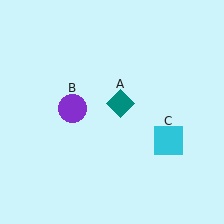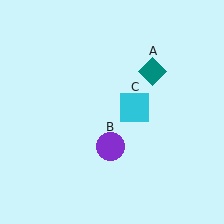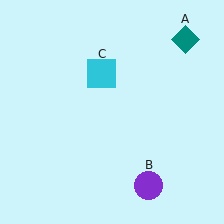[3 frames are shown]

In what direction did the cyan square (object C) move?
The cyan square (object C) moved up and to the left.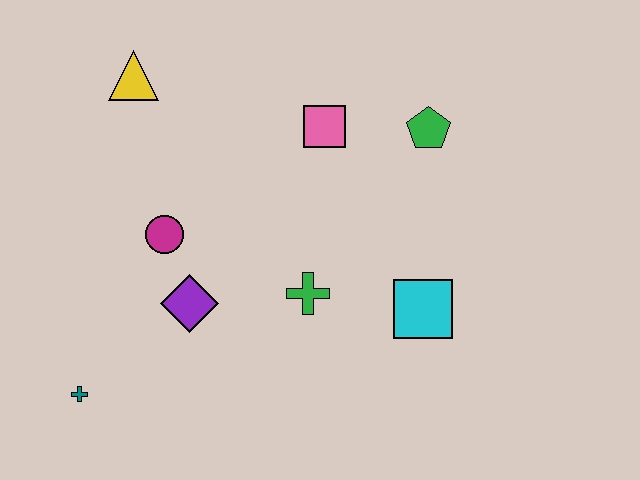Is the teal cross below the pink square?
Yes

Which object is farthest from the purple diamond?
The green pentagon is farthest from the purple diamond.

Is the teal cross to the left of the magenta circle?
Yes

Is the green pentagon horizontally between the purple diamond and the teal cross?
No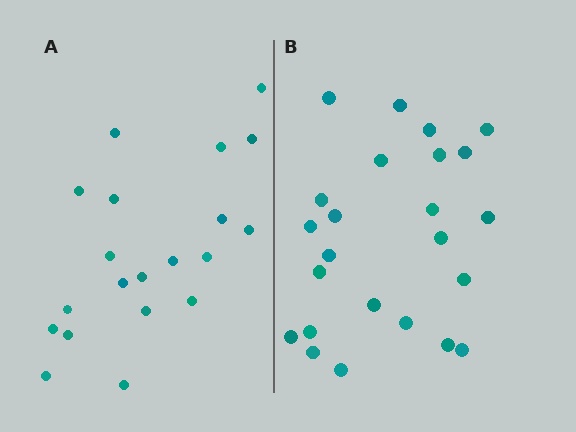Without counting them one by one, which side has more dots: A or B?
Region B (the right region) has more dots.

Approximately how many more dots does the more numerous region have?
Region B has about 4 more dots than region A.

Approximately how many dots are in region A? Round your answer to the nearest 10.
About 20 dots.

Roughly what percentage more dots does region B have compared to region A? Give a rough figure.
About 20% more.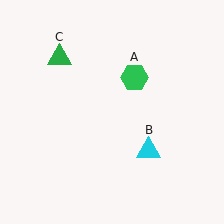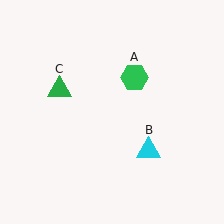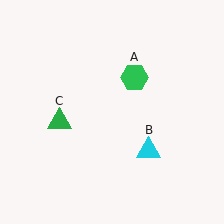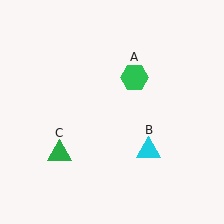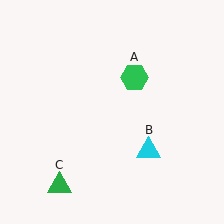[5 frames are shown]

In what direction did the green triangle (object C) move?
The green triangle (object C) moved down.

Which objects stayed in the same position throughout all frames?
Green hexagon (object A) and cyan triangle (object B) remained stationary.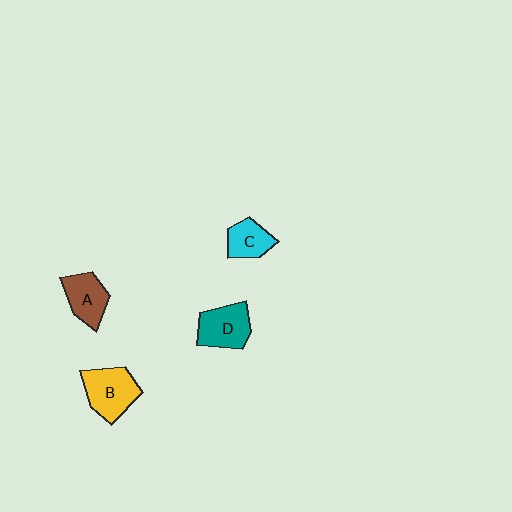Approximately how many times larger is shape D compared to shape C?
Approximately 1.4 times.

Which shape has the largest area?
Shape B (yellow).